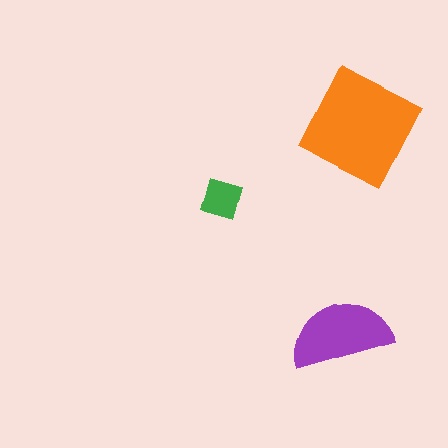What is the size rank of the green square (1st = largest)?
3rd.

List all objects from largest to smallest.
The orange diamond, the purple semicircle, the green square.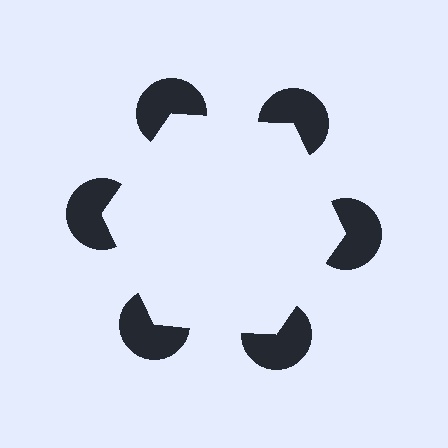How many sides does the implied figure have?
6 sides.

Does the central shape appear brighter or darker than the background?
It typically appears slightly brighter than the background, even though no actual brightness change is drawn.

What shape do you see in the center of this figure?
An illusory hexagon — its edges are inferred from the aligned wedge cuts in the pac-man discs, not physically drawn.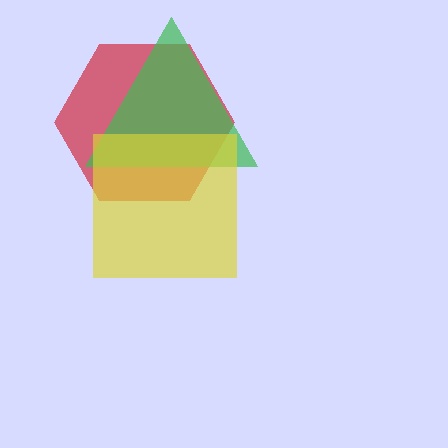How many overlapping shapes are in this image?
There are 3 overlapping shapes in the image.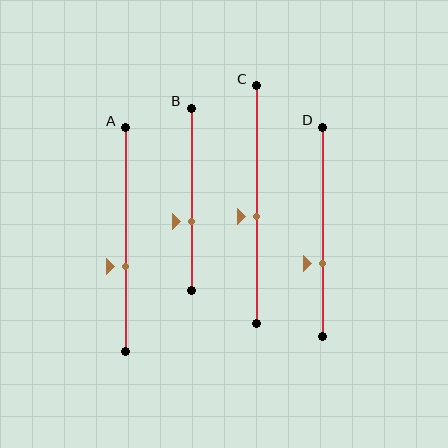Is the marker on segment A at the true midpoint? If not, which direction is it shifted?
No, the marker on segment A is shifted downward by about 12% of the segment length.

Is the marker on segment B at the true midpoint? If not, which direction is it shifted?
No, the marker on segment B is shifted downward by about 12% of the segment length.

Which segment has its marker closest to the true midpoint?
Segment C has its marker closest to the true midpoint.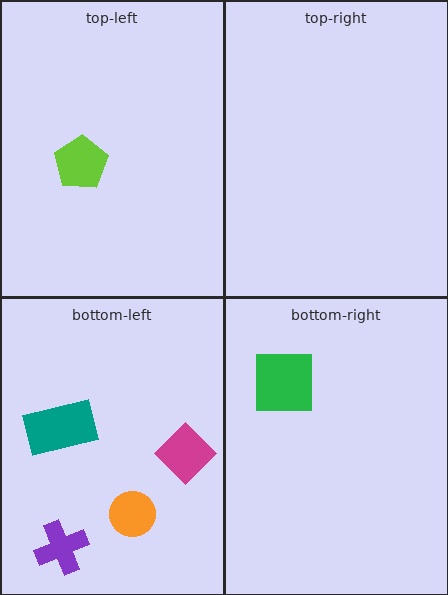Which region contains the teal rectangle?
The bottom-left region.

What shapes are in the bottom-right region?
The green square.